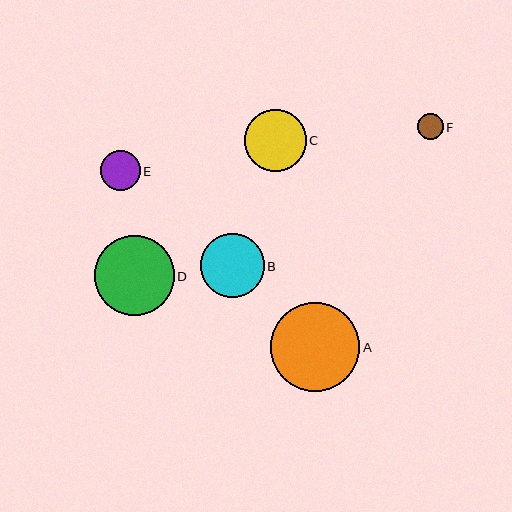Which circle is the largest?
Circle A is the largest with a size of approximately 90 pixels.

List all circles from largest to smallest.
From largest to smallest: A, D, B, C, E, F.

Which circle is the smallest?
Circle F is the smallest with a size of approximately 25 pixels.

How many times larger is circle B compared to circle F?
Circle B is approximately 2.5 times the size of circle F.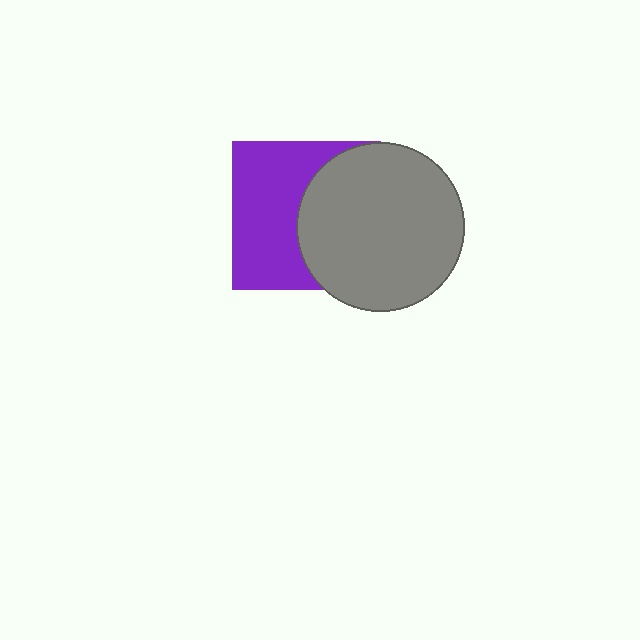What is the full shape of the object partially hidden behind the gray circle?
The partially hidden object is a purple square.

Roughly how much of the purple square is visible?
About half of it is visible (roughly 53%).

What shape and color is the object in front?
The object in front is a gray circle.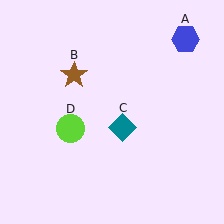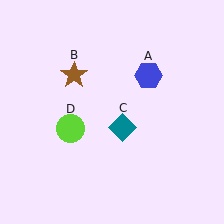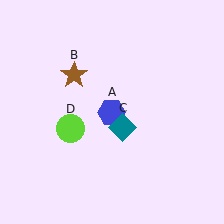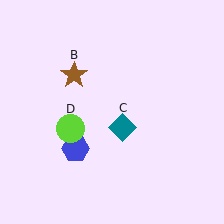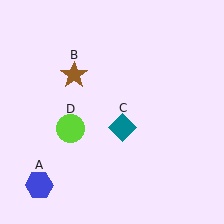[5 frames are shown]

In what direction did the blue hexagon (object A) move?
The blue hexagon (object A) moved down and to the left.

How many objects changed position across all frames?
1 object changed position: blue hexagon (object A).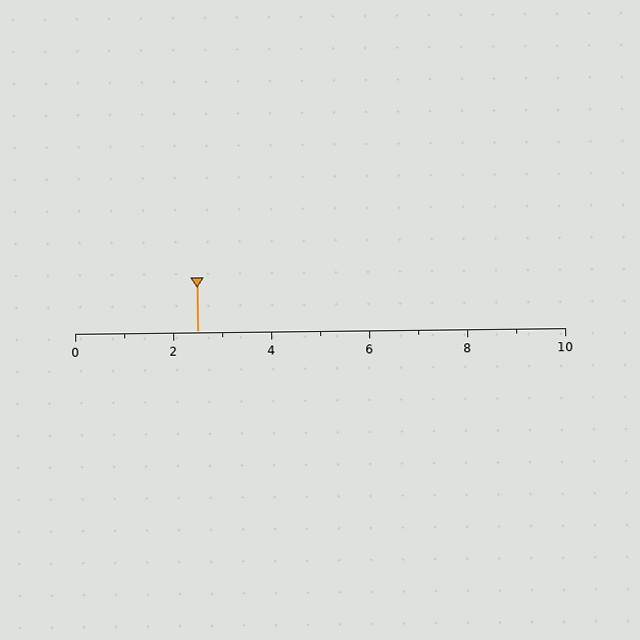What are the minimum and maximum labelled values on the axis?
The axis runs from 0 to 10.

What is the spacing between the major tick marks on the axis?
The major ticks are spaced 2 apart.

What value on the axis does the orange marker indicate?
The marker indicates approximately 2.5.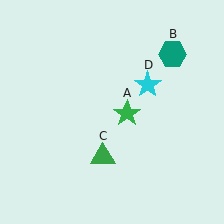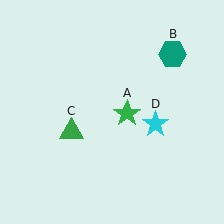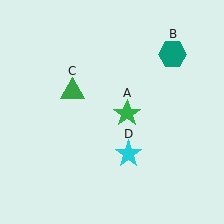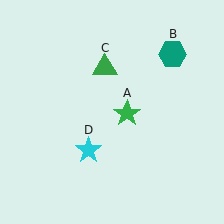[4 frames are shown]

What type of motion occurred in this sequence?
The green triangle (object C), cyan star (object D) rotated clockwise around the center of the scene.